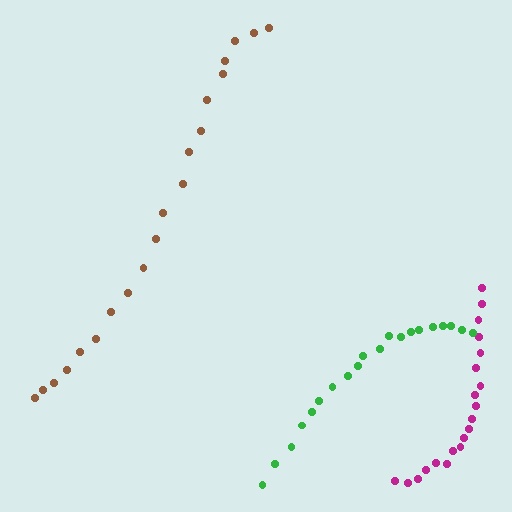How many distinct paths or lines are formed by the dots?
There are 3 distinct paths.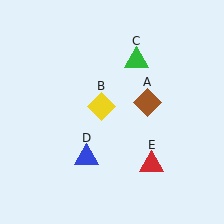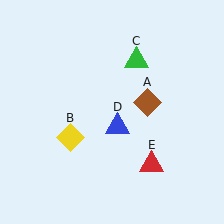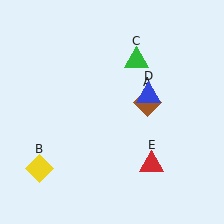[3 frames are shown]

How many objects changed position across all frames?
2 objects changed position: yellow diamond (object B), blue triangle (object D).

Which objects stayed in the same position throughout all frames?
Brown diamond (object A) and green triangle (object C) and red triangle (object E) remained stationary.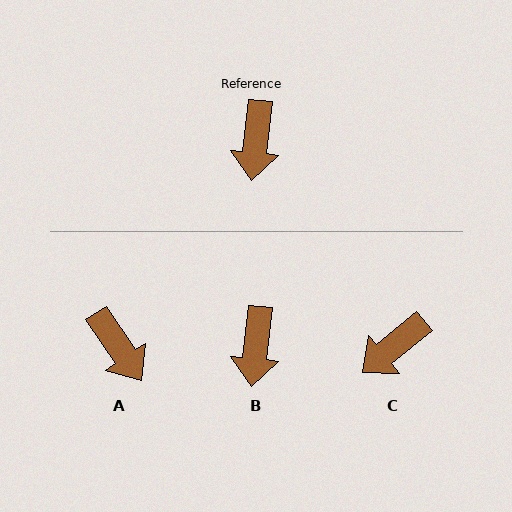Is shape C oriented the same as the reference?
No, it is off by about 45 degrees.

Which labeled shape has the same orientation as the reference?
B.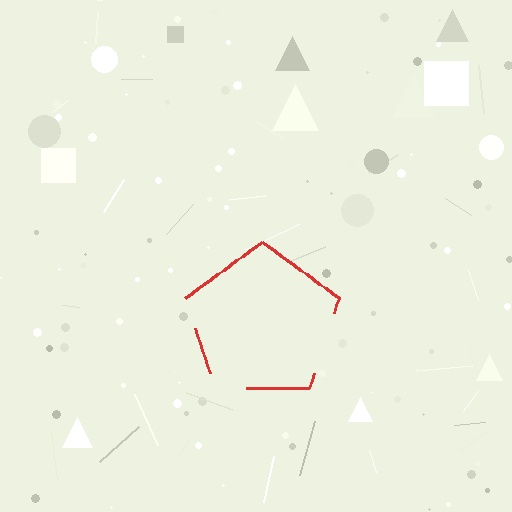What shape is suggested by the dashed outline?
The dashed outline suggests a pentagon.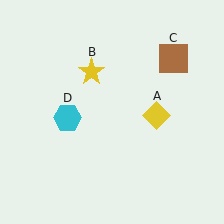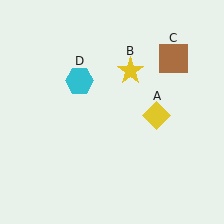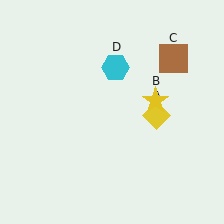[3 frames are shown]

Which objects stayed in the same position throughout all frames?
Yellow diamond (object A) and brown square (object C) remained stationary.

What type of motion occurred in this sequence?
The yellow star (object B), cyan hexagon (object D) rotated clockwise around the center of the scene.